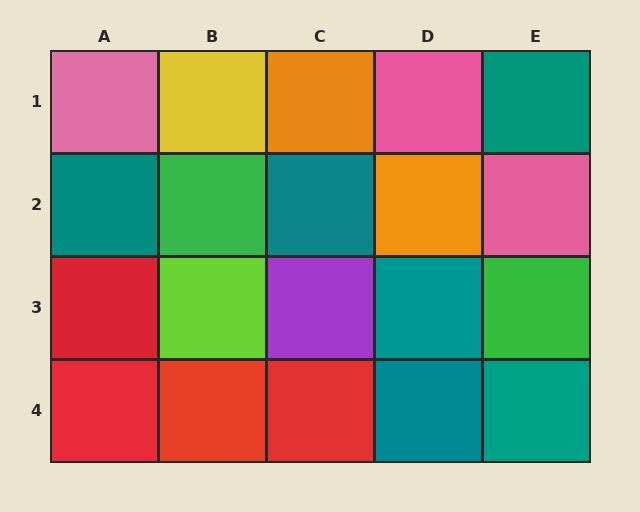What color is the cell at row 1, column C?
Orange.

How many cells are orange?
2 cells are orange.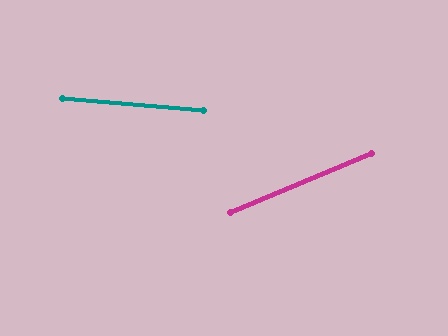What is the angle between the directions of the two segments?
Approximately 27 degrees.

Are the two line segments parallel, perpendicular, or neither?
Neither parallel nor perpendicular — they differ by about 27°.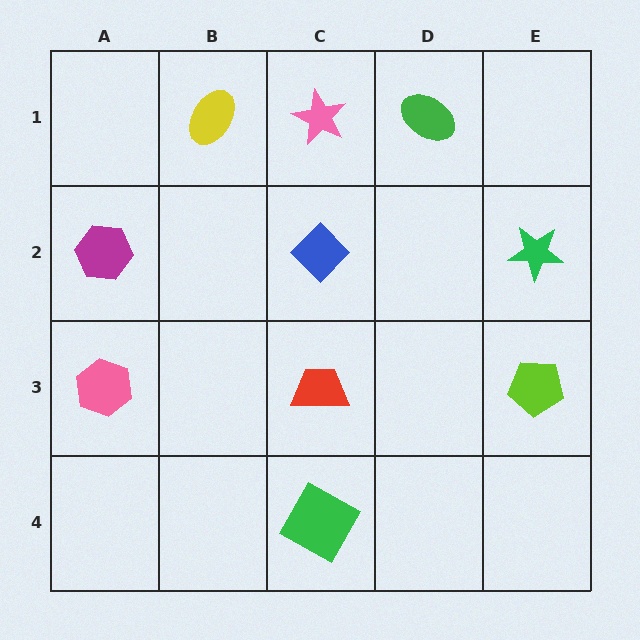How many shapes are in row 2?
3 shapes.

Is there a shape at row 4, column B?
No, that cell is empty.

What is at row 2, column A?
A magenta hexagon.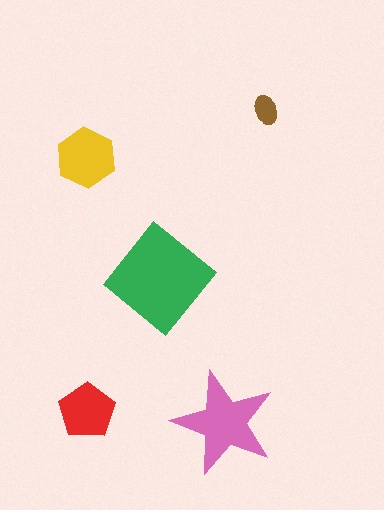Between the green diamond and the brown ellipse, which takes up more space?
The green diamond.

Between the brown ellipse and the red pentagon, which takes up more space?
The red pentagon.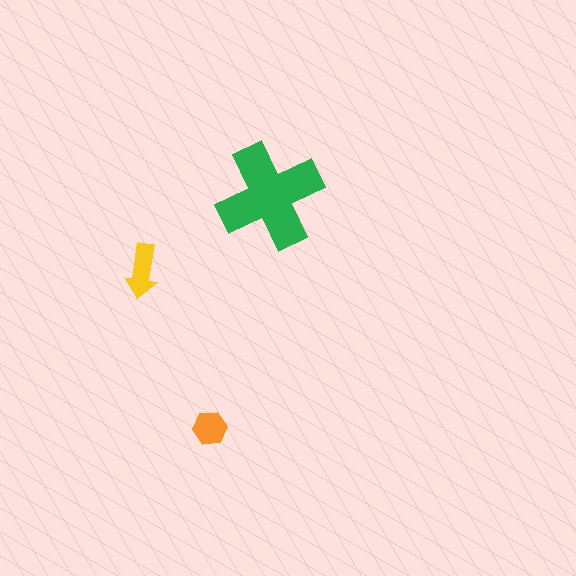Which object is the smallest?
The orange hexagon.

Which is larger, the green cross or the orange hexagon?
The green cross.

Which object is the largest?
The green cross.